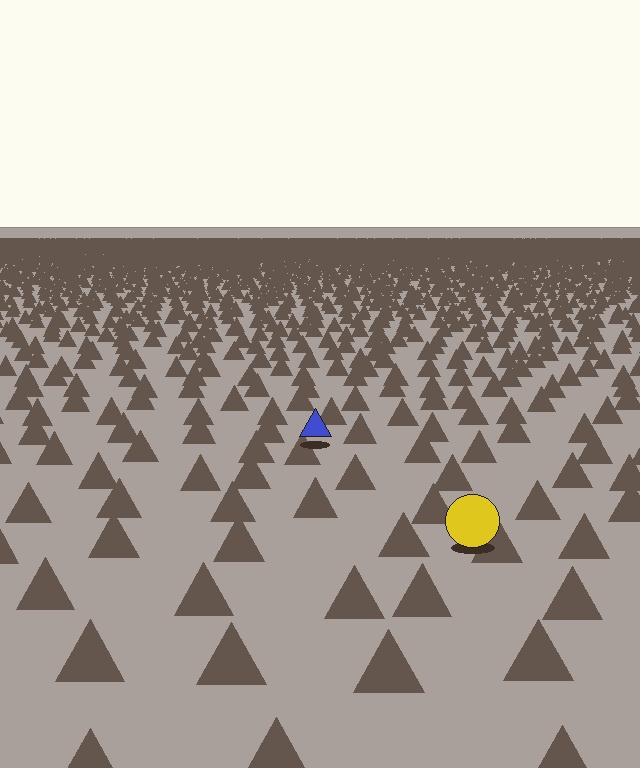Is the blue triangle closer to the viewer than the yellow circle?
No. The yellow circle is closer — you can tell from the texture gradient: the ground texture is coarser near it.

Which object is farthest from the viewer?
The blue triangle is farthest from the viewer. It appears smaller and the ground texture around it is denser.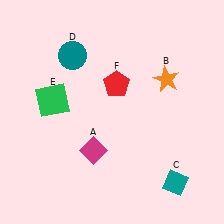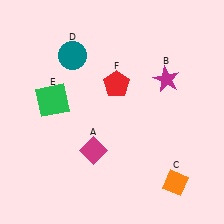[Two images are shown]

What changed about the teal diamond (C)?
In Image 1, C is teal. In Image 2, it changed to orange.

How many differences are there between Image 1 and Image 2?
There are 2 differences between the two images.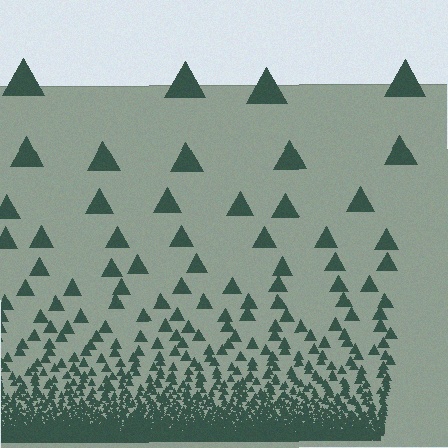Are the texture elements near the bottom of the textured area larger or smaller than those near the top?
Smaller. The gradient is inverted — elements near the bottom are smaller and denser.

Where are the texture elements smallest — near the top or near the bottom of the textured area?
Near the bottom.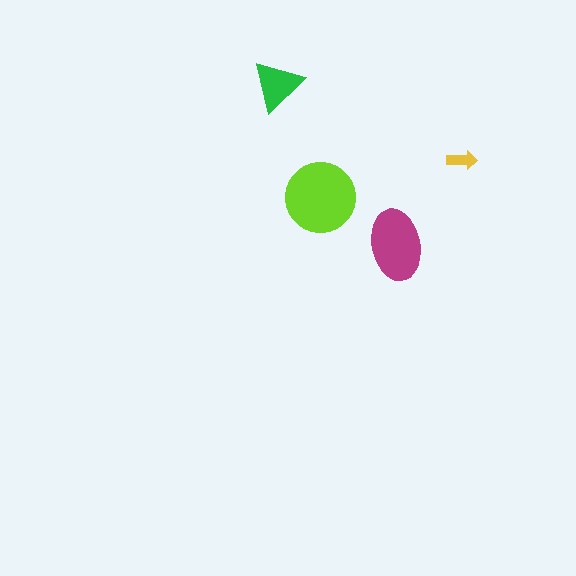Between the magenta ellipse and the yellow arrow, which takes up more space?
The magenta ellipse.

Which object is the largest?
The lime circle.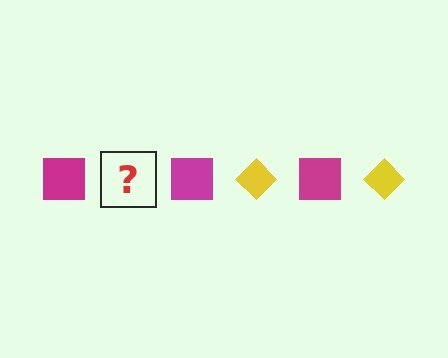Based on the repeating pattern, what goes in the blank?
The blank should be a yellow diamond.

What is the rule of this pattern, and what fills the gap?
The rule is that the pattern alternates between magenta square and yellow diamond. The gap should be filled with a yellow diamond.